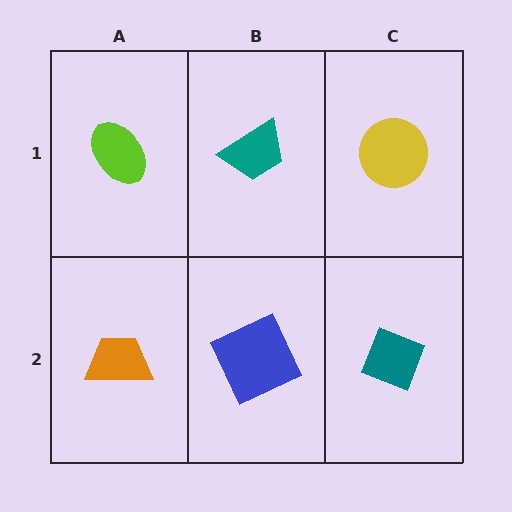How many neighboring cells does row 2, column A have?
2.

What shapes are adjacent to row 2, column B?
A teal trapezoid (row 1, column B), an orange trapezoid (row 2, column A), a teal diamond (row 2, column C).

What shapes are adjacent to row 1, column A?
An orange trapezoid (row 2, column A), a teal trapezoid (row 1, column B).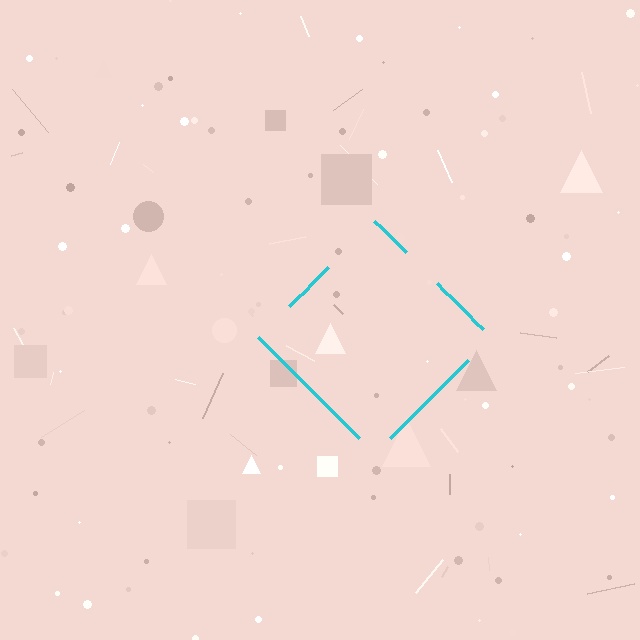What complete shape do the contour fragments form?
The contour fragments form a diamond.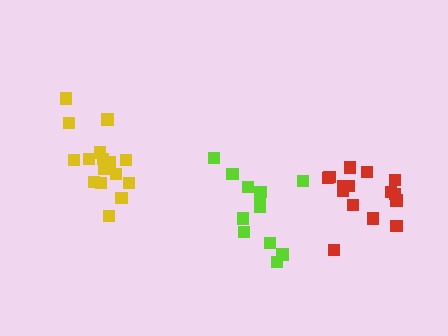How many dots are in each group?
Group 1: 12 dots, Group 2: 16 dots, Group 3: 15 dots (43 total).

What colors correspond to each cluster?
The clusters are colored: lime, yellow, red.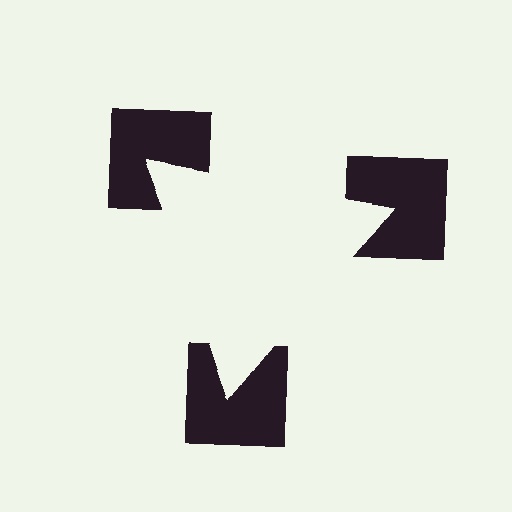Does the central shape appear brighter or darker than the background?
It typically appears slightly brighter than the background, even though no actual brightness change is drawn.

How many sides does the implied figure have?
3 sides.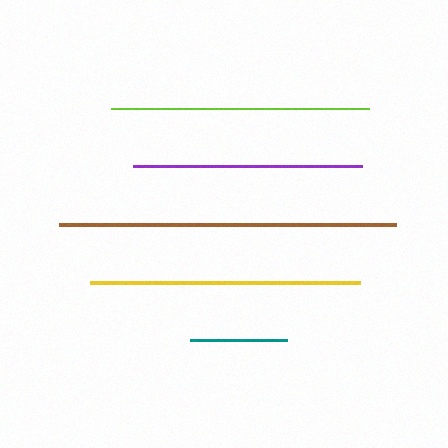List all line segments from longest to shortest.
From longest to shortest: brown, yellow, lime, purple, teal.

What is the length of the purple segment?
The purple segment is approximately 230 pixels long.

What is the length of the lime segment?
The lime segment is approximately 258 pixels long.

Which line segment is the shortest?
The teal line is the shortest at approximately 96 pixels.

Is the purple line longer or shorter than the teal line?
The purple line is longer than the teal line.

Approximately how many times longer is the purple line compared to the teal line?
The purple line is approximately 2.4 times the length of the teal line.